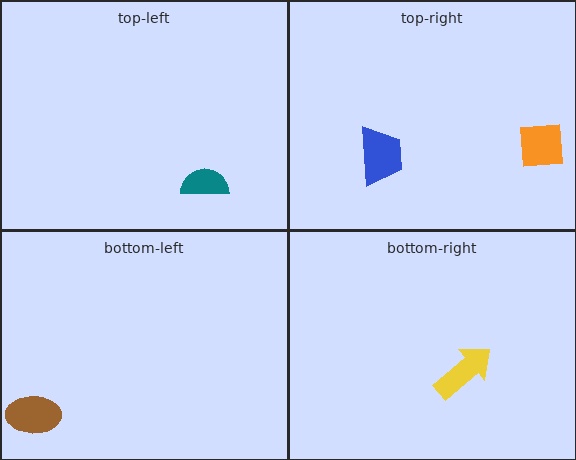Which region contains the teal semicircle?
The top-left region.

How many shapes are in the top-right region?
2.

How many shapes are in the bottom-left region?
1.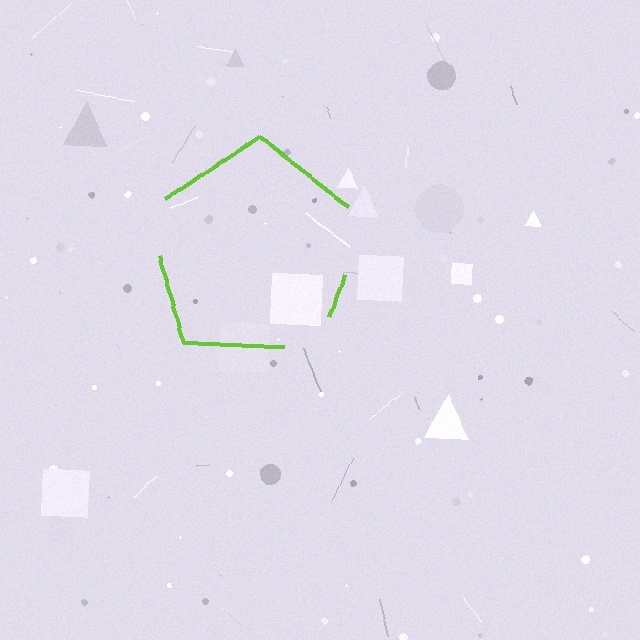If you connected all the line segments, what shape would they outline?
They would outline a pentagon.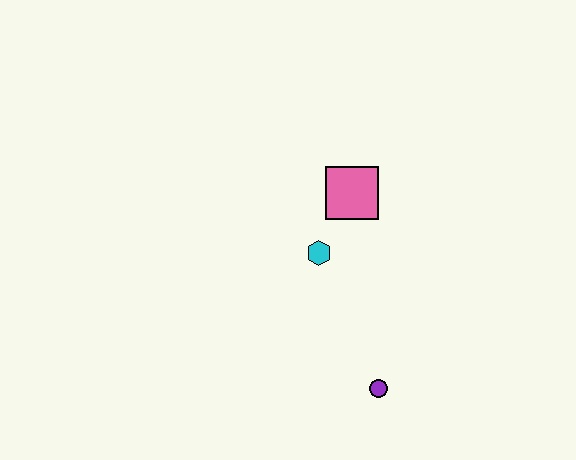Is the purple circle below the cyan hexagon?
Yes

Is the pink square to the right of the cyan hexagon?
Yes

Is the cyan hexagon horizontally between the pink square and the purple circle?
No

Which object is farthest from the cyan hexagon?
The purple circle is farthest from the cyan hexagon.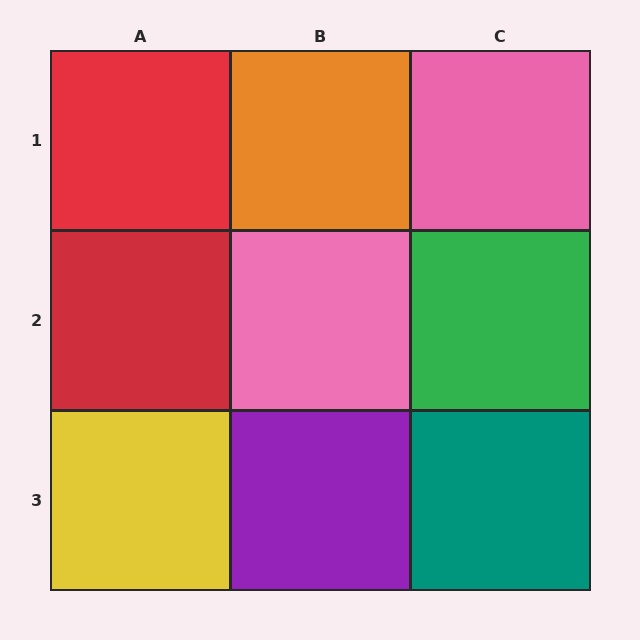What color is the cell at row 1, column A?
Red.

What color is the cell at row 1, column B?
Orange.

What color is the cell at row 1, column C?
Pink.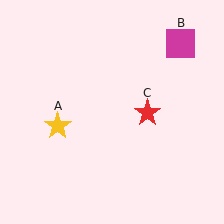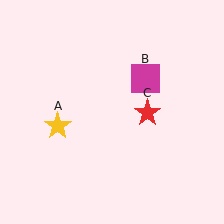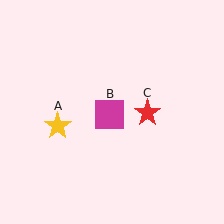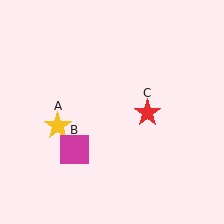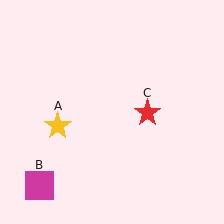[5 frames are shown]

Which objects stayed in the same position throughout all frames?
Yellow star (object A) and red star (object C) remained stationary.